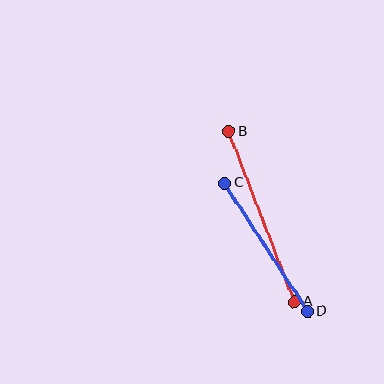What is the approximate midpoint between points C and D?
The midpoint is at approximately (266, 247) pixels.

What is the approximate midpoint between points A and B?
The midpoint is at approximately (261, 217) pixels.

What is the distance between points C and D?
The distance is approximately 153 pixels.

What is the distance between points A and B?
The distance is approximately 182 pixels.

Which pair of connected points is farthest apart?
Points A and B are farthest apart.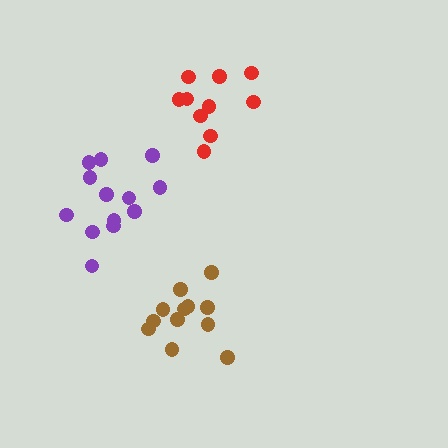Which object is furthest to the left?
The purple cluster is leftmost.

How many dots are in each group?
Group 1: 13 dots, Group 2: 12 dots, Group 3: 10 dots (35 total).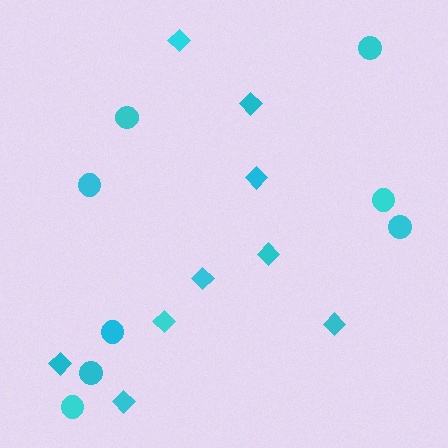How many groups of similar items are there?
There are 2 groups: one group of circles (8) and one group of diamonds (9).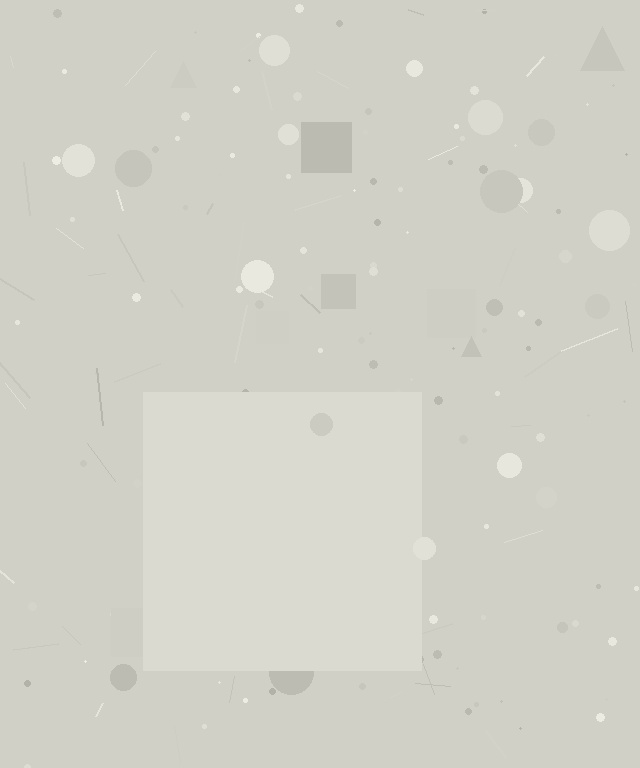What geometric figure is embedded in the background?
A square is embedded in the background.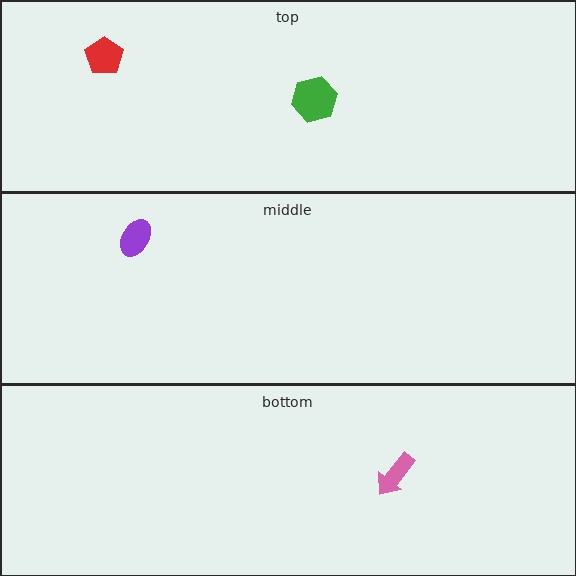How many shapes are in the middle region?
1.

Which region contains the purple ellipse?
The middle region.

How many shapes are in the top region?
2.